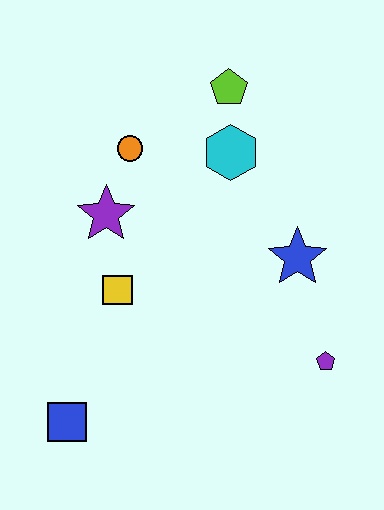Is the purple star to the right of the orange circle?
No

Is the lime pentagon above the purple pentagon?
Yes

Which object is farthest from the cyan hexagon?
The blue square is farthest from the cyan hexagon.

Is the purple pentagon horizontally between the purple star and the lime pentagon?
No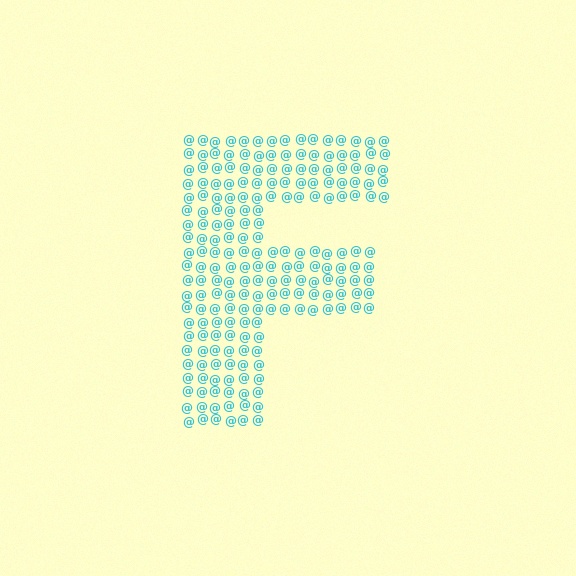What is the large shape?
The large shape is the letter F.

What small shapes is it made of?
It is made of small at signs.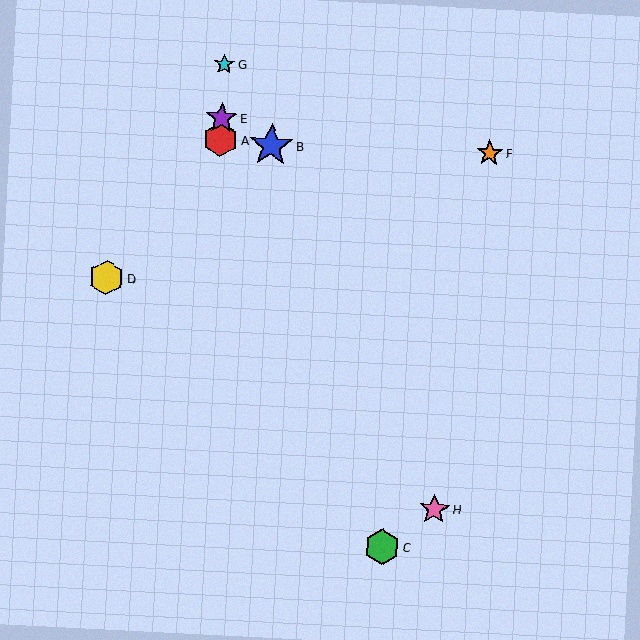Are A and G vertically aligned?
Yes, both are at x≈220.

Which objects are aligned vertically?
Objects A, E, G are aligned vertically.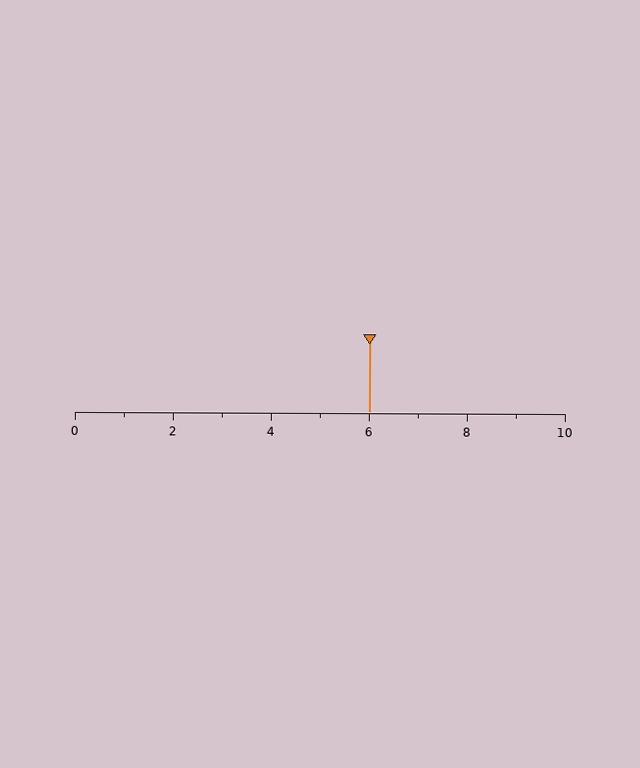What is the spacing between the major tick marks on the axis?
The major ticks are spaced 2 apart.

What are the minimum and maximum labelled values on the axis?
The axis runs from 0 to 10.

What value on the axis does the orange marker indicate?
The marker indicates approximately 6.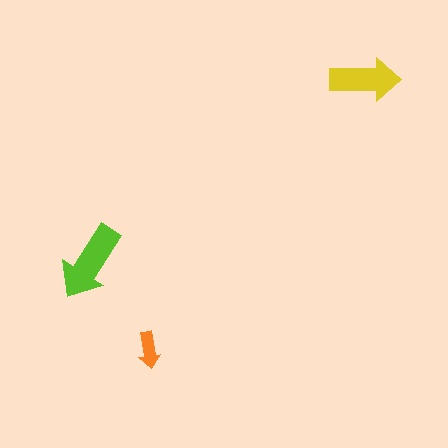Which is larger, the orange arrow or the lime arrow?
The lime one.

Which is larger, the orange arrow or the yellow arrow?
The yellow one.